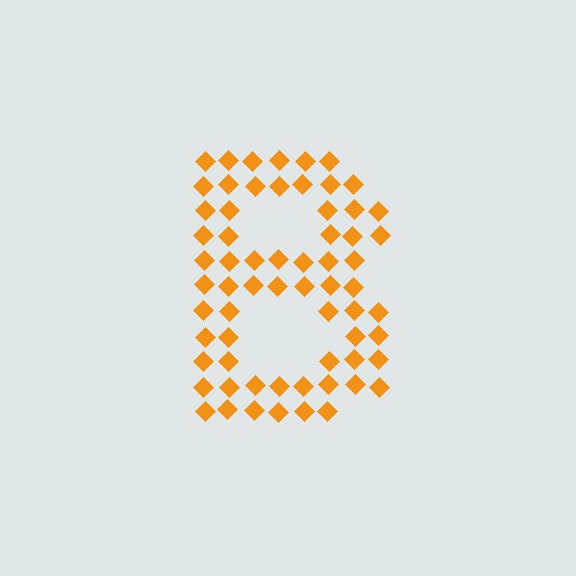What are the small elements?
The small elements are diamonds.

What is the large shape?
The large shape is the letter B.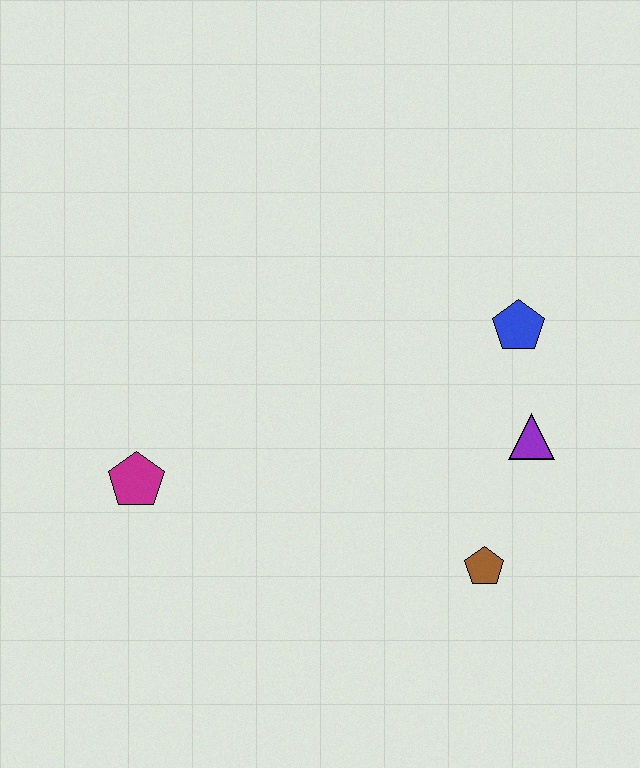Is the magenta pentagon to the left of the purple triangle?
Yes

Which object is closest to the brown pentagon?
The purple triangle is closest to the brown pentagon.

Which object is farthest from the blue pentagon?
The magenta pentagon is farthest from the blue pentagon.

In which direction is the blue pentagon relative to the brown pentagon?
The blue pentagon is above the brown pentagon.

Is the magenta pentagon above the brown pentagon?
Yes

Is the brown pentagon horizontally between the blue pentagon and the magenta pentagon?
Yes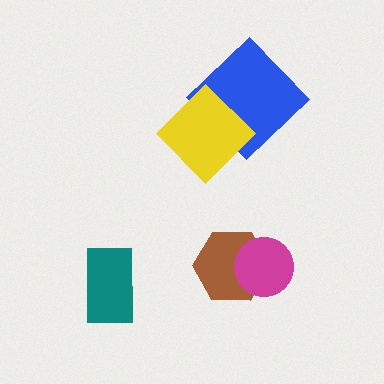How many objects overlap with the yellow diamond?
1 object overlaps with the yellow diamond.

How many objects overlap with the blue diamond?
1 object overlaps with the blue diamond.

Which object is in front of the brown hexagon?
The magenta circle is in front of the brown hexagon.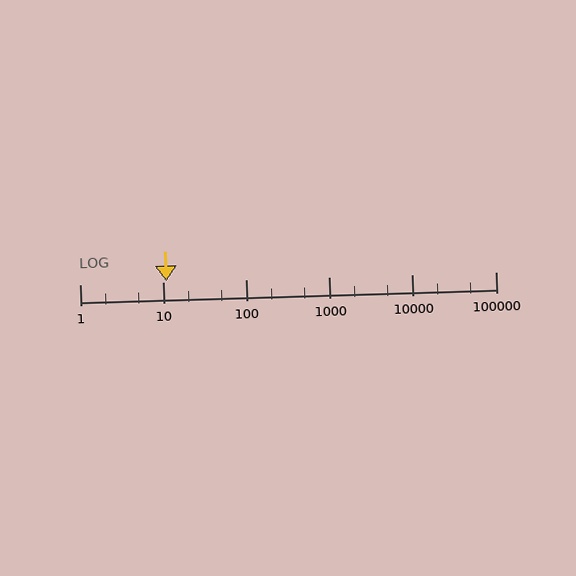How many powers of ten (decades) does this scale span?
The scale spans 5 decades, from 1 to 100000.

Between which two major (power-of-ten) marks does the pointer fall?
The pointer is between 10 and 100.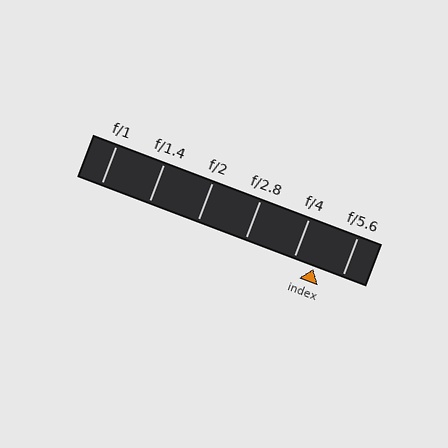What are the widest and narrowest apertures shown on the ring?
The widest aperture shown is f/1 and the narrowest is f/5.6.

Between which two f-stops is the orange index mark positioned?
The index mark is between f/4 and f/5.6.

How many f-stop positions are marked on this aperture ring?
There are 6 f-stop positions marked.